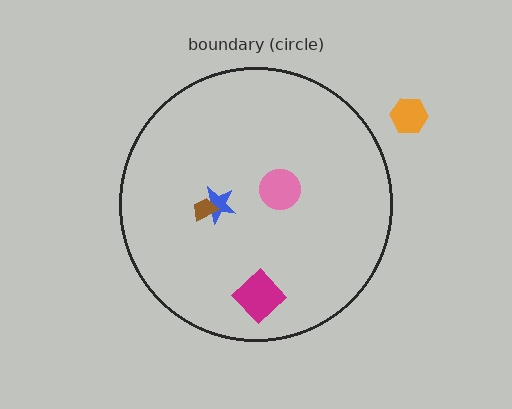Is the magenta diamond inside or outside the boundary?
Inside.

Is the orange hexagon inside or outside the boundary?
Outside.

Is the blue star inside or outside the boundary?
Inside.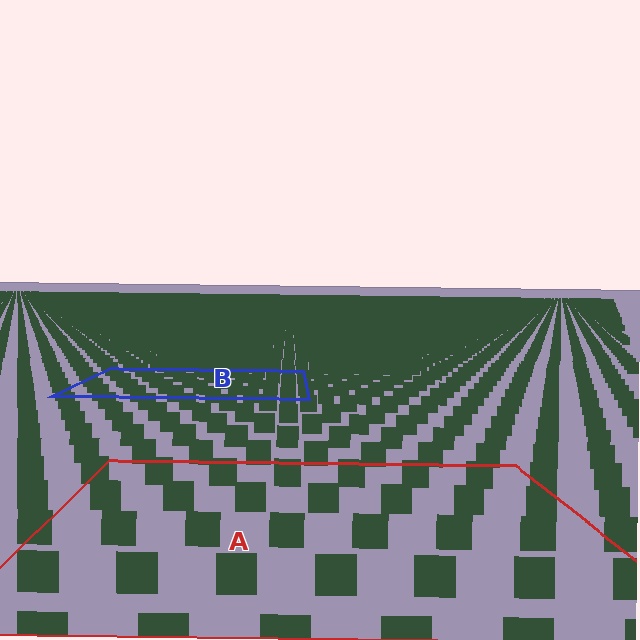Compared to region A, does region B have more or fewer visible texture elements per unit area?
Region B has more texture elements per unit area — they are packed more densely because it is farther away.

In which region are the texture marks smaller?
The texture marks are smaller in region B, because it is farther away.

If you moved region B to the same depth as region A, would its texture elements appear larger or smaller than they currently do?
They would appear larger. At a closer depth, the same texture elements are projected at a bigger on-screen size.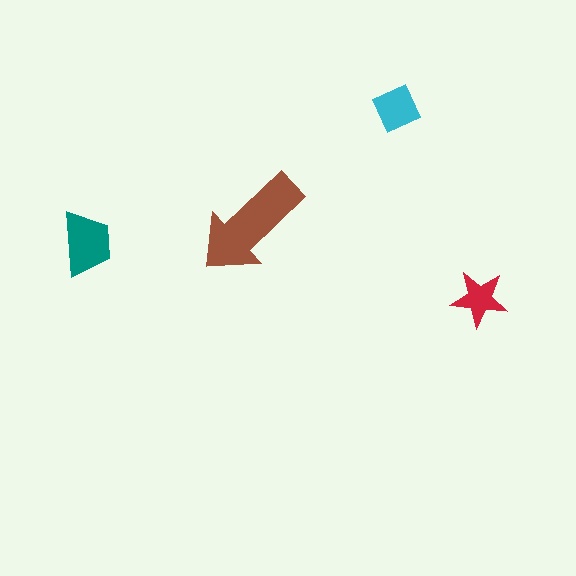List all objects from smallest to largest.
The red star, the cyan square, the teal trapezoid, the brown arrow.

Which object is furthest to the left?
The teal trapezoid is leftmost.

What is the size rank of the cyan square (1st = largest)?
3rd.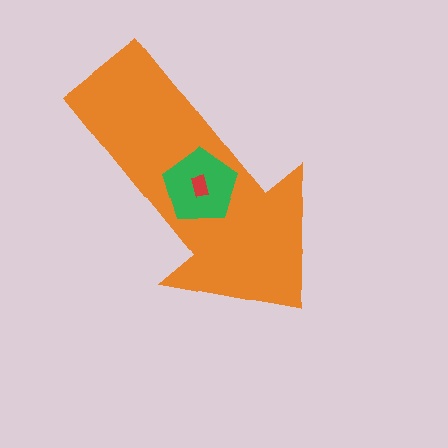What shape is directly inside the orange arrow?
The green pentagon.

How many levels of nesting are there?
3.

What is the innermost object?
The red rectangle.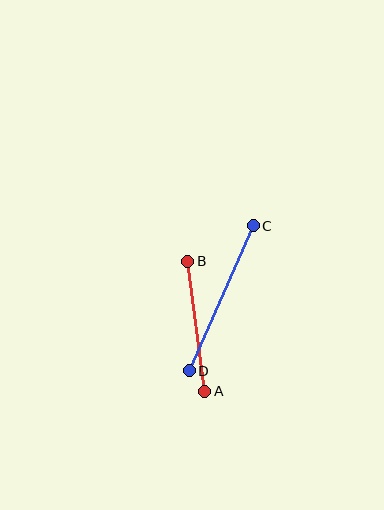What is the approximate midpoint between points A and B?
The midpoint is at approximately (196, 326) pixels.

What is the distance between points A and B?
The distance is approximately 131 pixels.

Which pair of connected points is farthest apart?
Points C and D are farthest apart.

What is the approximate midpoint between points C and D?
The midpoint is at approximately (221, 298) pixels.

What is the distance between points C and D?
The distance is approximately 159 pixels.